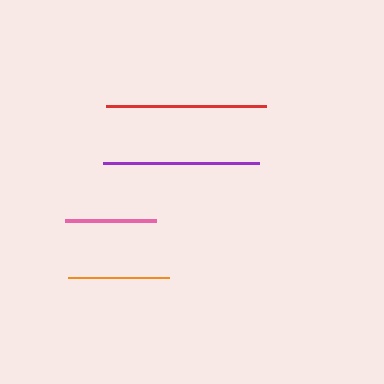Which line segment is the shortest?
The pink line is the shortest at approximately 91 pixels.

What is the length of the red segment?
The red segment is approximately 159 pixels long.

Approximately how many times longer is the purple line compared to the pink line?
The purple line is approximately 1.7 times the length of the pink line.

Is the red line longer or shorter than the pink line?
The red line is longer than the pink line.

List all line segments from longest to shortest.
From longest to shortest: red, purple, orange, pink.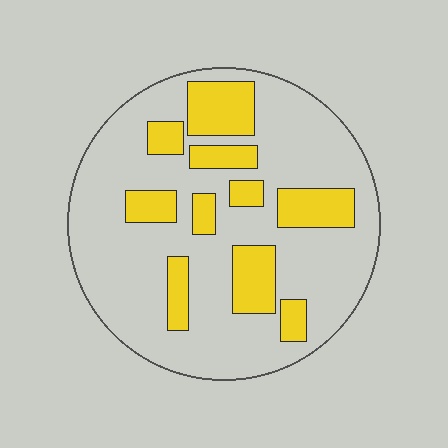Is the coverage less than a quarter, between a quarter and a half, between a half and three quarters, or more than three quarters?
Less than a quarter.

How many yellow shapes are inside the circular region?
10.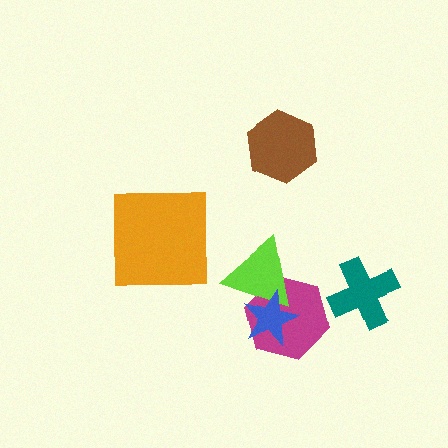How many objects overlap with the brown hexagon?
0 objects overlap with the brown hexagon.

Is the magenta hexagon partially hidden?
Yes, it is partially covered by another shape.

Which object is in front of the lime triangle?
The blue star is in front of the lime triangle.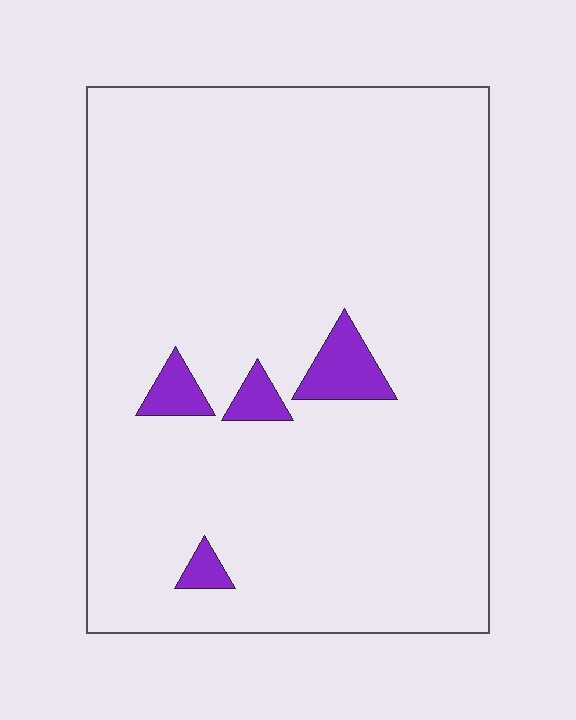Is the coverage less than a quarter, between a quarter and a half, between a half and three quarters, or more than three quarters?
Less than a quarter.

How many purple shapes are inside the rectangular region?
4.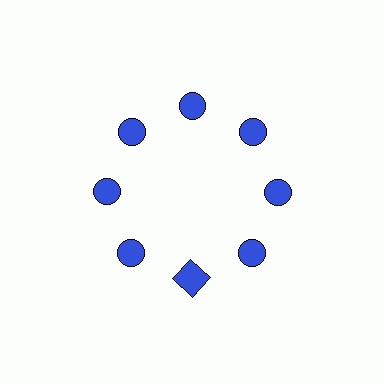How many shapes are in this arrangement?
There are 8 shapes arranged in a ring pattern.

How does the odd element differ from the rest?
It has a different shape: square instead of circle.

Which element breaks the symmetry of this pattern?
The blue square at roughly the 6 o'clock position breaks the symmetry. All other shapes are blue circles.